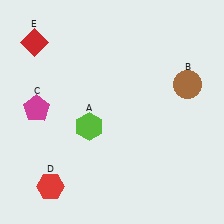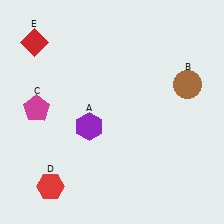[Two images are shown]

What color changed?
The hexagon (A) changed from lime in Image 1 to purple in Image 2.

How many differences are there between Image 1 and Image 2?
There is 1 difference between the two images.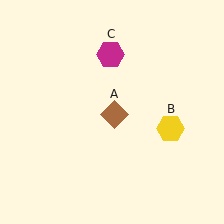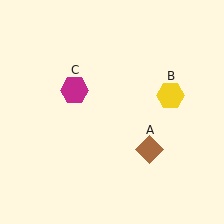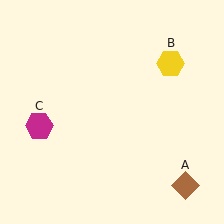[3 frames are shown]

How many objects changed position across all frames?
3 objects changed position: brown diamond (object A), yellow hexagon (object B), magenta hexagon (object C).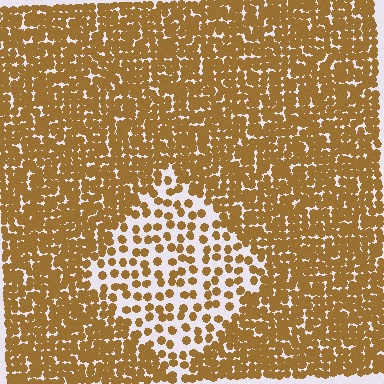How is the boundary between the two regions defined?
The boundary is defined by a change in element density (approximately 2.5x ratio). All elements are the same color, size, and shape.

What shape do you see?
I see a diamond.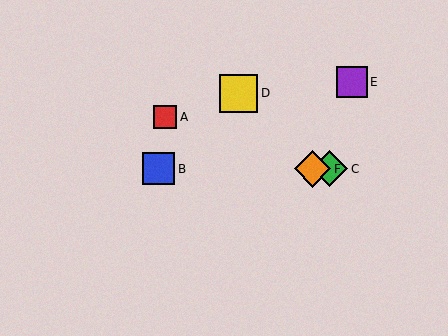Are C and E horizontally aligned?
No, C is at y≈169 and E is at y≈82.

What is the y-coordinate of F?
Object F is at y≈169.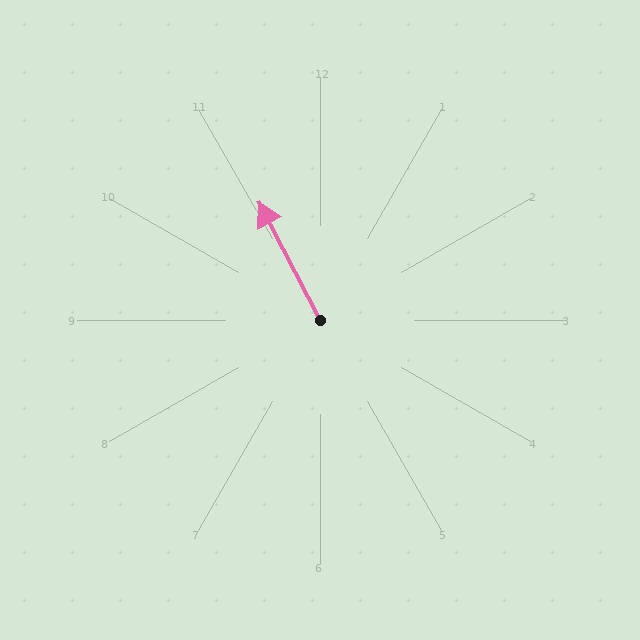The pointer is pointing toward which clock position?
Roughly 11 o'clock.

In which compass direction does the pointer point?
Northwest.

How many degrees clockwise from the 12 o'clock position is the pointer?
Approximately 332 degrees.